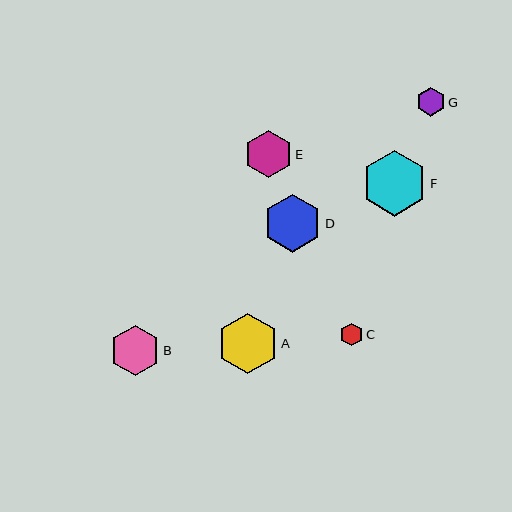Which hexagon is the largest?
Hexagon F is the largest with a size of approximately 66 pixels.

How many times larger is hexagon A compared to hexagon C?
Hexagon A is approximately 2.7 times the size of hexagon C.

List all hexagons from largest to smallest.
From largest to smallest: F, A, D, B, E, G, C.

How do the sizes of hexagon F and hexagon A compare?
Hexagon F and hexagon A are approximately the same size.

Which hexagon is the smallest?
Hexagon C is the smallest with a size of approximately 23 pixels.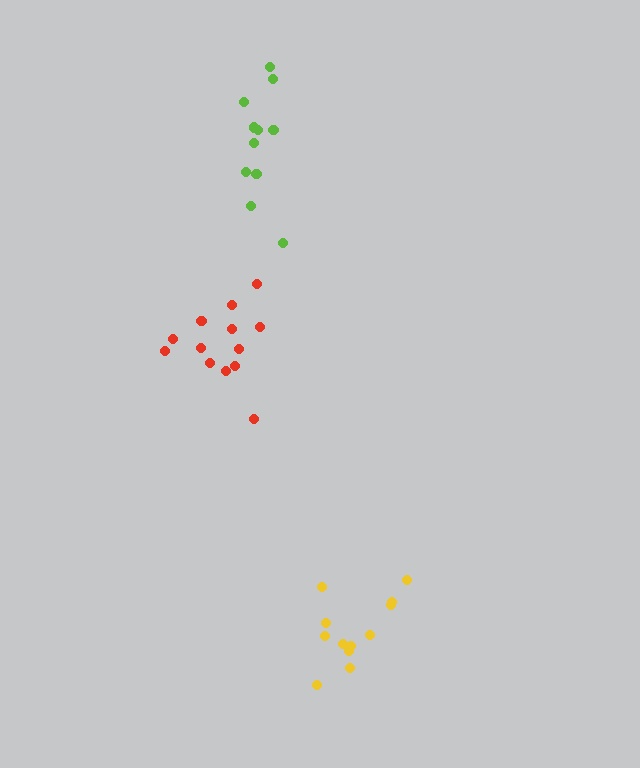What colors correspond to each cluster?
The clusters are colored: red, yellow, lime.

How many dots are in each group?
Group 1: 13 dots, Group 2: 12 dots, Group 3: 11 dots (36 total).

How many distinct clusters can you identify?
There are 3 distinct clusters.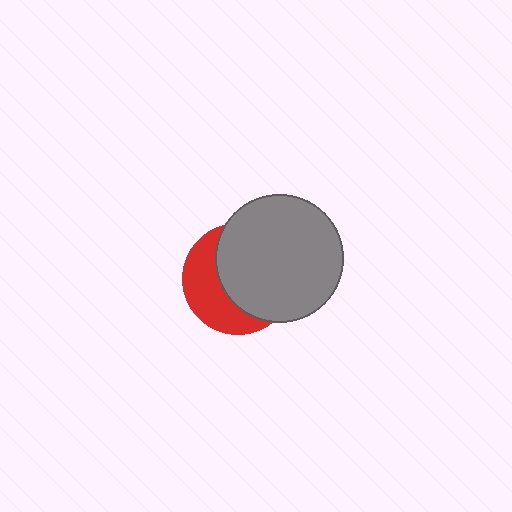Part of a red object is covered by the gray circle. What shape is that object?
It is a circle.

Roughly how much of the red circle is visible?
A small part of it is visible (roughly 40%).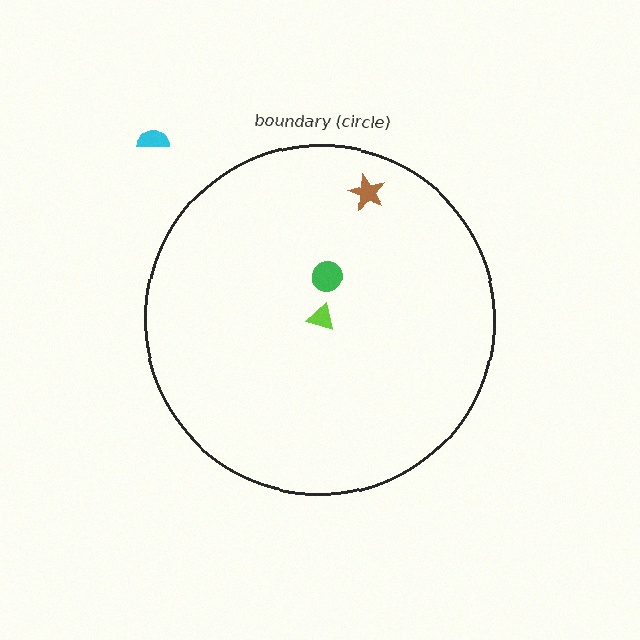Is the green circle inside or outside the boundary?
Inside.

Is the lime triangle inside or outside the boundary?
Inside.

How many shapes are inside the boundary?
3 inside, 1 outside.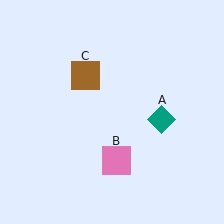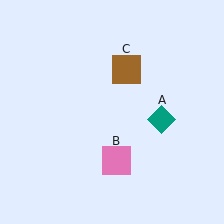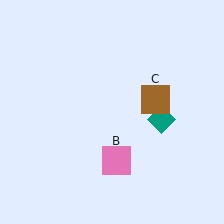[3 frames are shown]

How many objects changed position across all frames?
1 object changed position: brown square (object C).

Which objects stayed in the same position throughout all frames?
Teal diamond (object A) and pink square (object B) remained stationary.